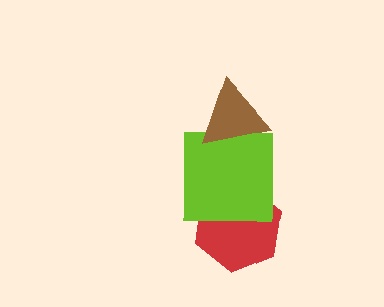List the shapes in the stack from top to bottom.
From top to bottom: the brown triangle, the lime square, the red hexagon.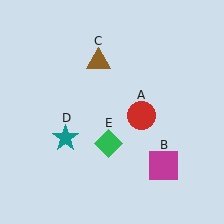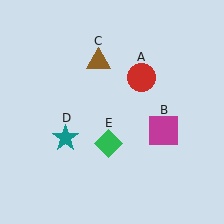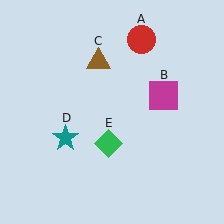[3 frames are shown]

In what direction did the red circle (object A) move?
The red circle (object A) moved up.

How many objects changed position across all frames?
2 objects changed position: red circle (object A), magenta square (object B).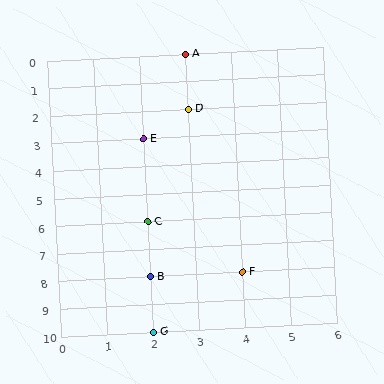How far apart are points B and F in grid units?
Points B and F are 2 columns apart.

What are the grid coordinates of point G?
Point G is at grid coordinates (2, 10).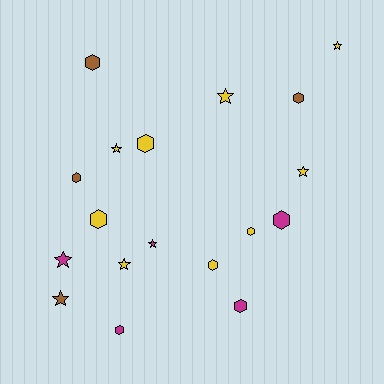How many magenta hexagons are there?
There are 3 magenta hexagons.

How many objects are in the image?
There are 18 objects.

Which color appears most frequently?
Yellow, with 9 objects.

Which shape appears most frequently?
Hexagon, with 10 objects.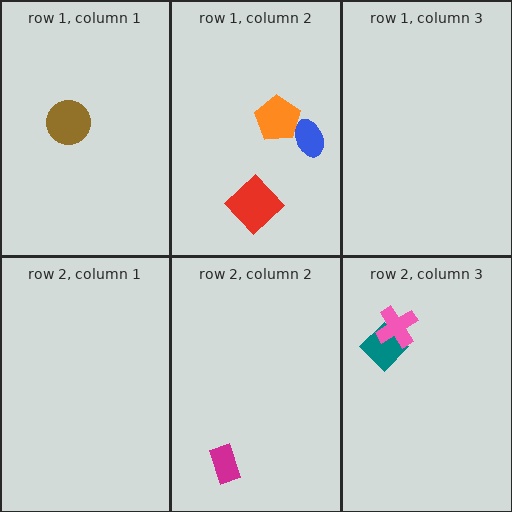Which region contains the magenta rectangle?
The row 2, column 2 region.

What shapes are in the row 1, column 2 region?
The blue ellipse, the orange pentagon, the red diamond.